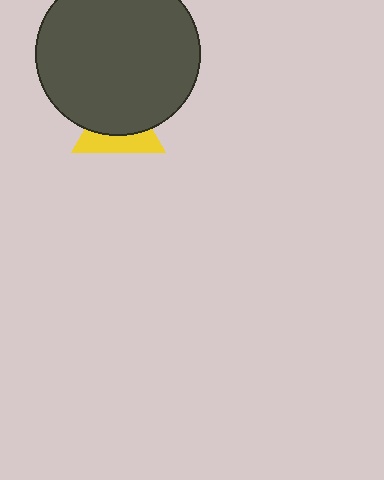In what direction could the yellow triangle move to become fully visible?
The yellow triangle could move down. That would shift it out from behind the dark gray circle entirely.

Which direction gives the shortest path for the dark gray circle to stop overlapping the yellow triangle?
Moving up gives the shortest separation.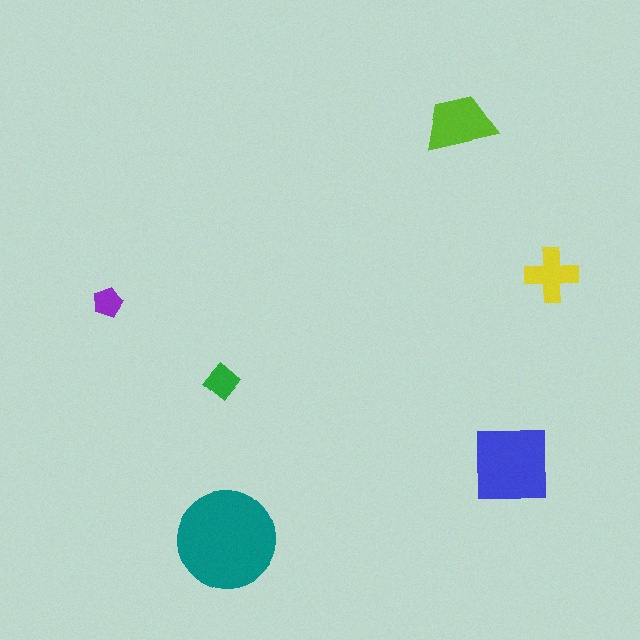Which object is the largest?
The teal circle.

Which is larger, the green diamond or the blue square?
The blue square.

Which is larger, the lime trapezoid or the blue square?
The blue square.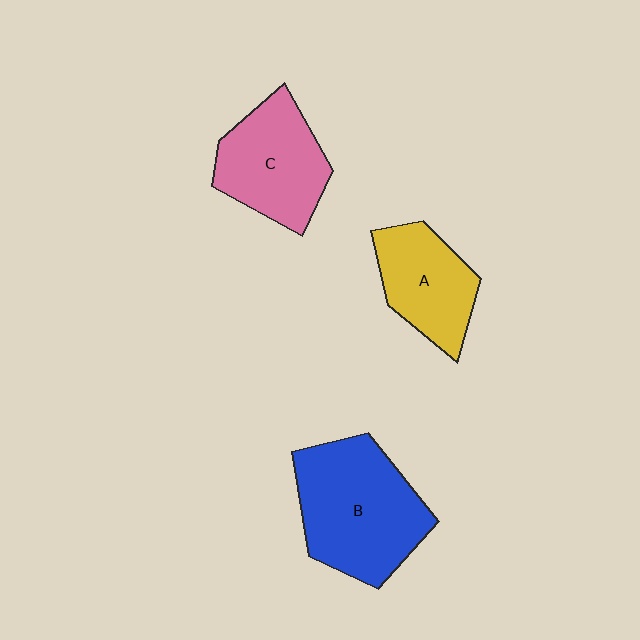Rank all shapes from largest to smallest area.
From largest to smallest: B (blue), C (pink), A (yellow).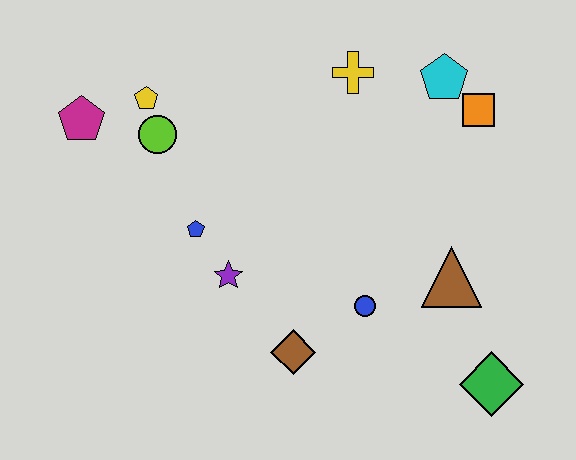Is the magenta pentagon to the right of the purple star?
No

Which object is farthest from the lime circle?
The green diamond is farthest from the lime circle.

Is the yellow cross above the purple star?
Yes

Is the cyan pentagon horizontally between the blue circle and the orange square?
Yes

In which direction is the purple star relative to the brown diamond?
The purple star is above the brown diamond.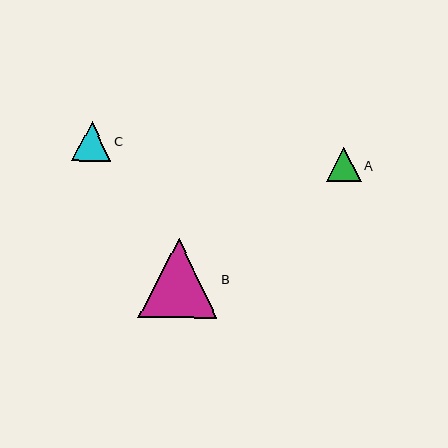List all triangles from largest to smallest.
From largest to smallest: B, C, A.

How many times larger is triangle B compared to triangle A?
Triangle B is approximately 2.3 times the size of triangle A.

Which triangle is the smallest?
Triangle A is the smallest with a size of approximately 34 pixels.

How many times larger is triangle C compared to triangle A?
Triangle C is approximately 1.2 times the size of triangle A.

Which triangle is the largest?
Triangle B is the largest with a size of approximately 79 pixels.